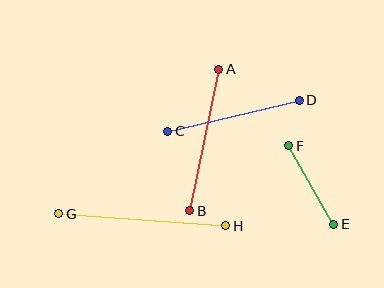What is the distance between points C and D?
The distance is approximately 135 pixels.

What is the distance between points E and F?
The distance is approximately 90 pixels.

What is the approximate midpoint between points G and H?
The midpoint is at approximately (142, 220) pixels.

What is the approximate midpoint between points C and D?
The midpoint is at approximately (234, 116) pixels.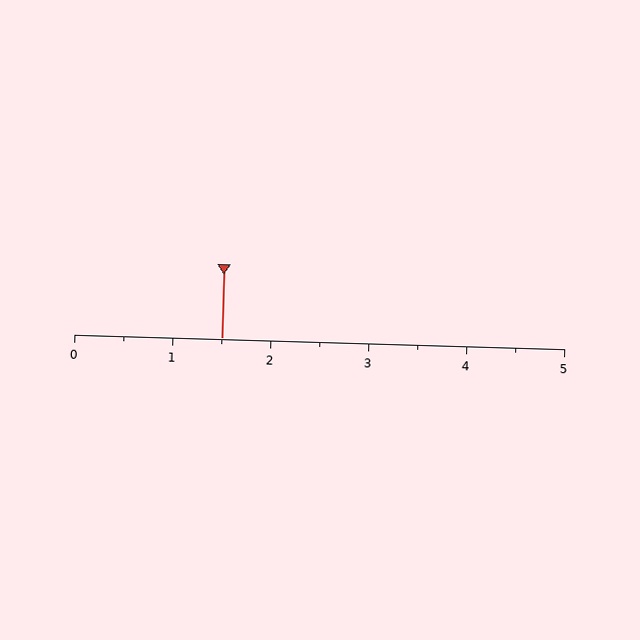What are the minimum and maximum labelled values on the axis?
The axis runs from 0 to 5.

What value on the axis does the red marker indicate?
The marker indicates approximately 1.5.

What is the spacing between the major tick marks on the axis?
The major ticks are spaced 1 apart.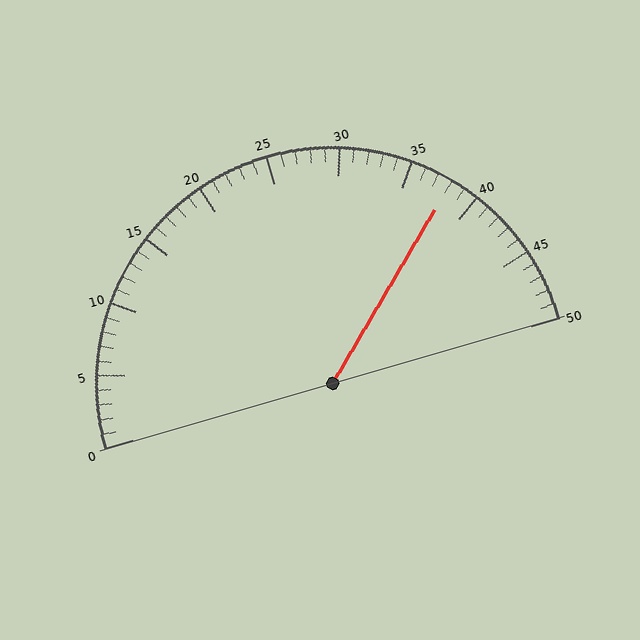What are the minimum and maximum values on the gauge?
The gauge ranges from 0 to 50.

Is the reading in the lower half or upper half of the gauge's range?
The reading is in the upper half of the range (0 to 50).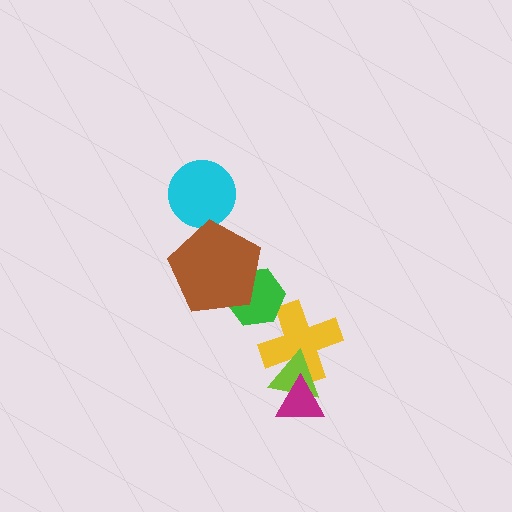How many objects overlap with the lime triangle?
2 objects overlap with the lime triangle.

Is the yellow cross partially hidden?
Yes, it is partially covered by another shape.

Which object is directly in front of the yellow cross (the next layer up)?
The lime triangle is directly in front of the yellow cross.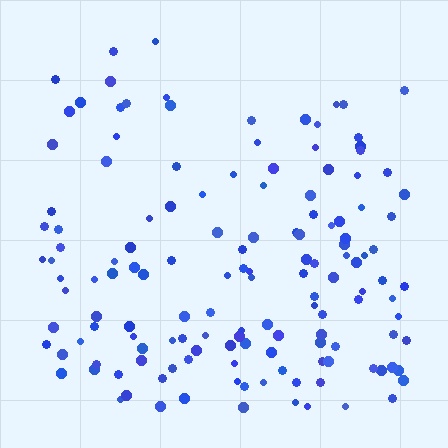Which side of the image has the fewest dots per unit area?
The top.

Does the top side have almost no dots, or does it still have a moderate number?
Still a moderate number, just noticeably fewer than the bottom.